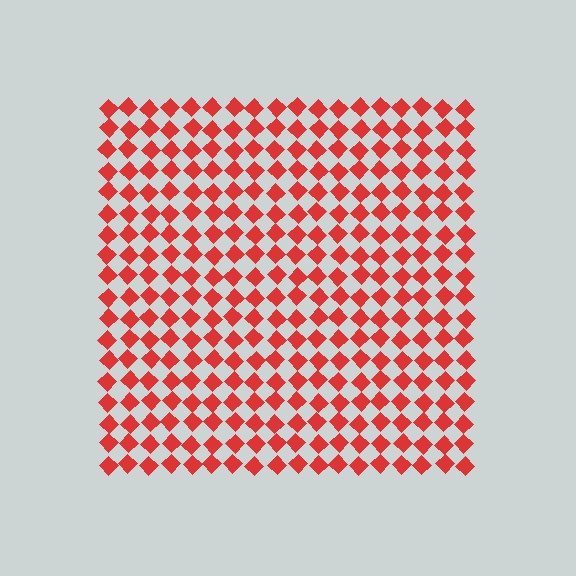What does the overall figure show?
The overall figure shows a square.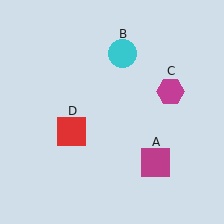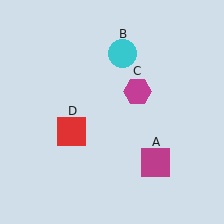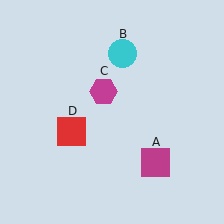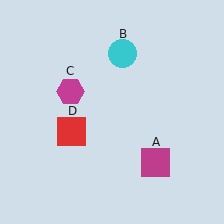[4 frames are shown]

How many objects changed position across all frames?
1 object changed position: magenta hexagon (object C).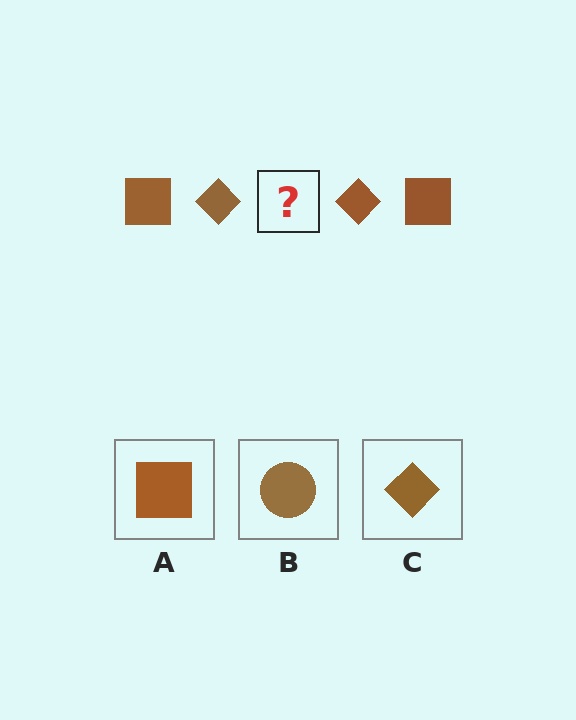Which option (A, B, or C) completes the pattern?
A.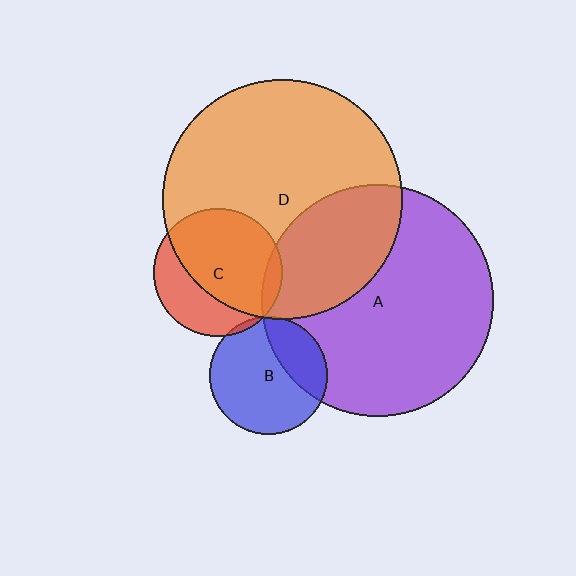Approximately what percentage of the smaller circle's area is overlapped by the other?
Approximately 5%.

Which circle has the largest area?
Circle D (orange).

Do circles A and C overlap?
Yes.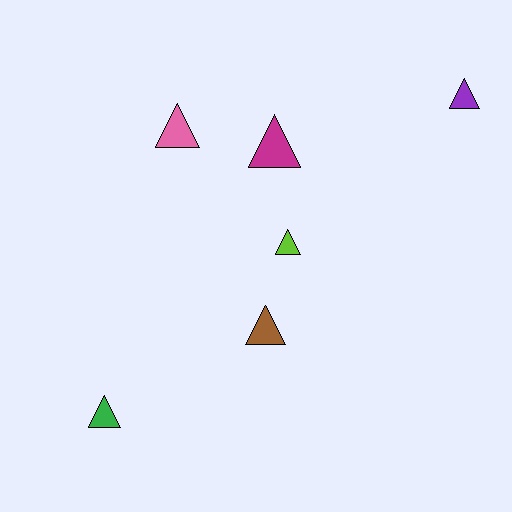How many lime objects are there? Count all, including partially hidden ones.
There is 1 lime object.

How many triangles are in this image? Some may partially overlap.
There are 6 triangles.